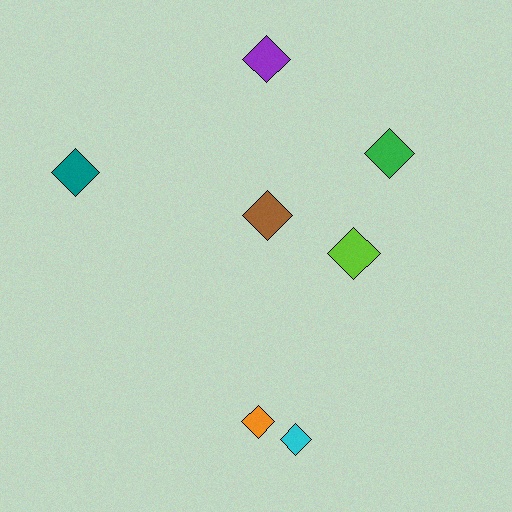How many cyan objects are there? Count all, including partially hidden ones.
There is 1 cyan object.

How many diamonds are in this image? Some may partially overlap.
There are 7 diamonds.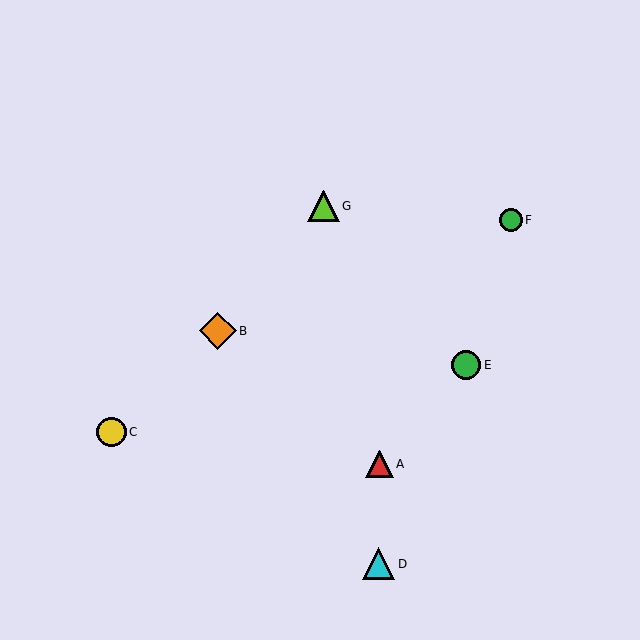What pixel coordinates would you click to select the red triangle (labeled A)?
Click at (380, 464) to select the red triangle A.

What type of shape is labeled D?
Shape D is a cyan triangle.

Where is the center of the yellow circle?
The center of the yellow circle is at (112, 432).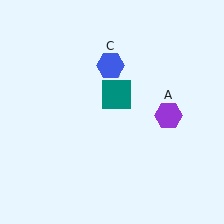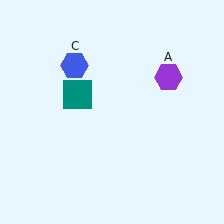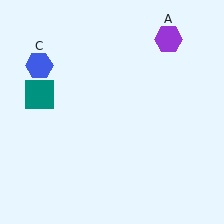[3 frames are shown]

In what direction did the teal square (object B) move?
The teal square (object B) moved left.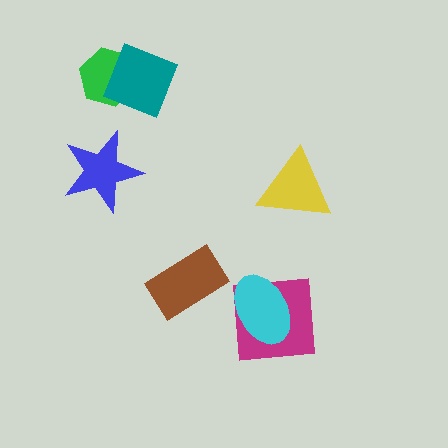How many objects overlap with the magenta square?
1 object overlaps with the magenta square.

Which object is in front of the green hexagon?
The teal diamond is in front of the green hexagon.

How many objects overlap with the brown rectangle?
0 objects overlap with the brown rectangle.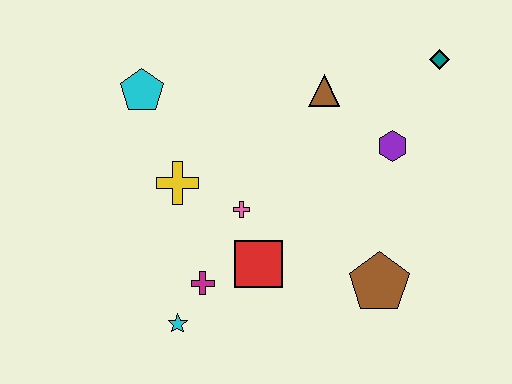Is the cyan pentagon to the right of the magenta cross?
No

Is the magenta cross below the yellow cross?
Yes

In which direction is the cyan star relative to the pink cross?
The cyan star is below the pink cross.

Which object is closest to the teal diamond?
The purple hexagon is closest to the teal diamond.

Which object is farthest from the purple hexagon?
The cyan star is farthest from the purple hexagon.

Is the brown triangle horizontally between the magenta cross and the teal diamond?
Yes